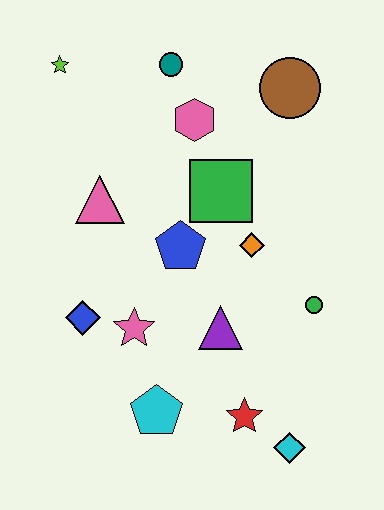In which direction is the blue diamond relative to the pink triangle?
The blue diamond is below the pink triangle.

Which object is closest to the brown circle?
The pink hexagon is closest to the brown circle.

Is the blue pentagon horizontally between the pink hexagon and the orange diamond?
No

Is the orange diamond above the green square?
No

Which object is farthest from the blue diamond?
The brown circle is farthest from the blue diamond.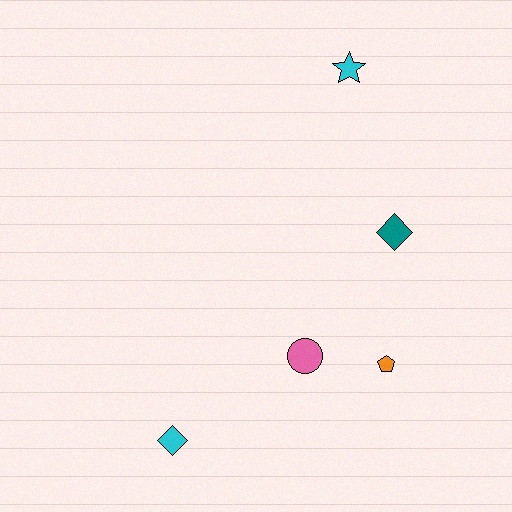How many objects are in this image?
There are 5 objects.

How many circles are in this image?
There is 1 circle.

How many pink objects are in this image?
There is 1 pink object.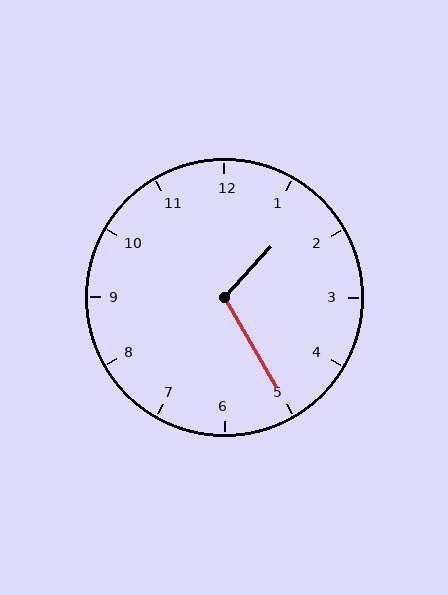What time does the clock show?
1:25.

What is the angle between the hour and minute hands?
Approximately 108 degrees.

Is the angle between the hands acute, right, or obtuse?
It is obtuse.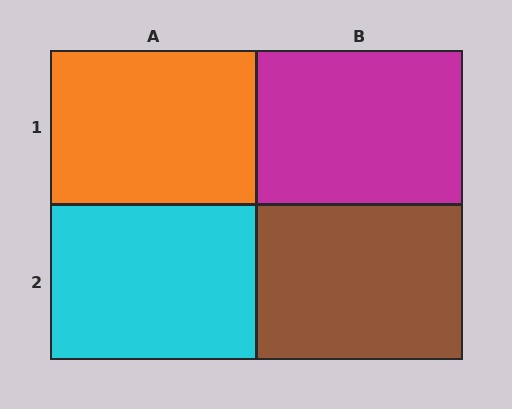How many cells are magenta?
1 cell is magenta.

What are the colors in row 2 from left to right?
Cyan, brown.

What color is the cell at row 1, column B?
Magenta.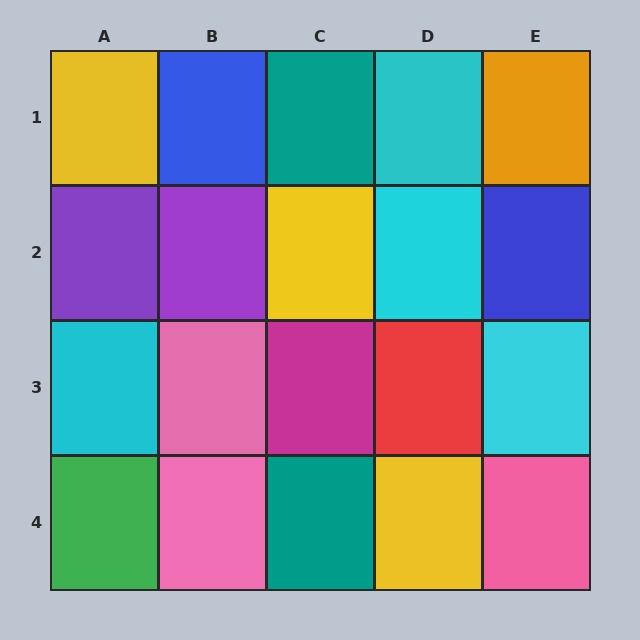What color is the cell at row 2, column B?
Purple.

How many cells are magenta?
1 cell is magenta.